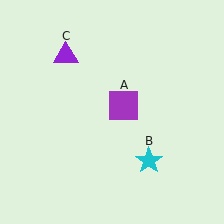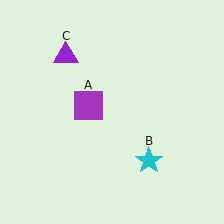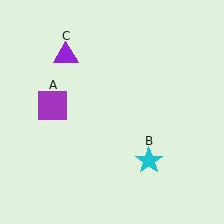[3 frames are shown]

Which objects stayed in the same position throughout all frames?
Cyan star (object B) and purple triangle (object C) remained stationary.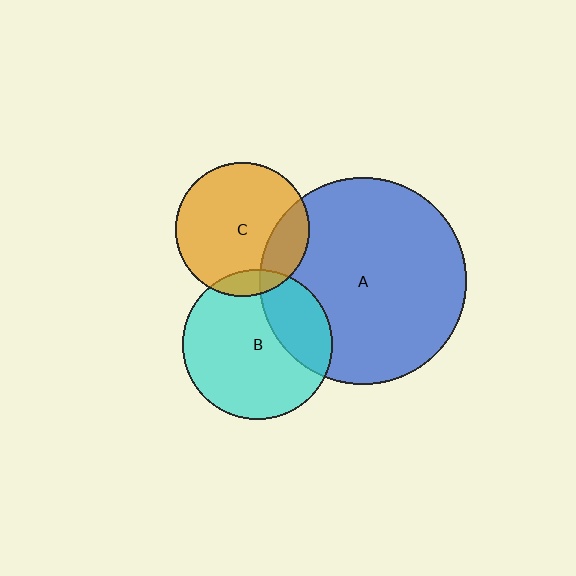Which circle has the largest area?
Circle A (blue).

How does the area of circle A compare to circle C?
Approximately 2.4 times.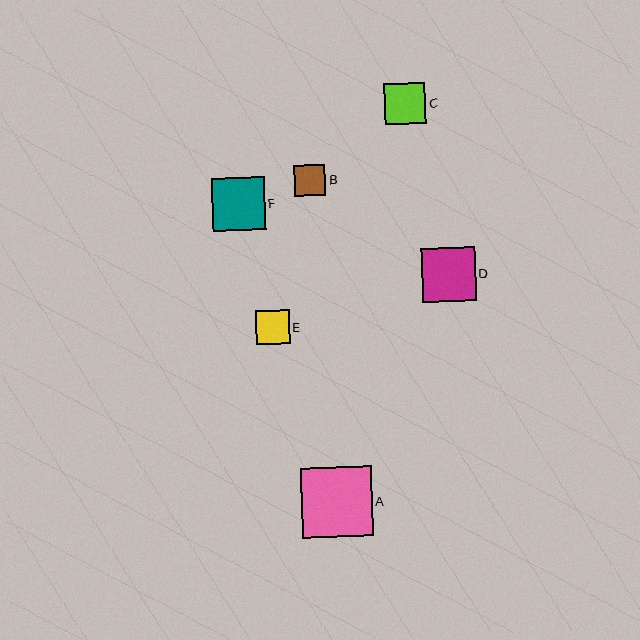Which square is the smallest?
Square B is the smallest with a size of approximately 31 pixels.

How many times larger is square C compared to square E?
Square C is approximately 1.2 times the size of square E.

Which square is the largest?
Square A is the largest with a size of approximately 70 pixels.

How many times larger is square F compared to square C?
Square F is approximately 1.3 times the size of square C.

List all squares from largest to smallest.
From largest to smallest: A, D, F, C, E, B.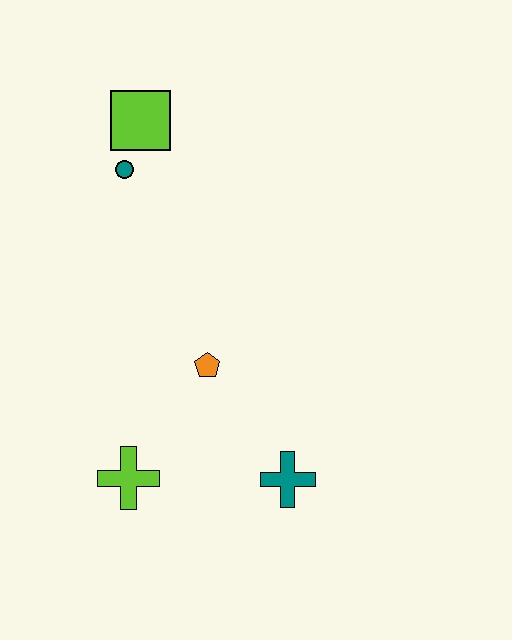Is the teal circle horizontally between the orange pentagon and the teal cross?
No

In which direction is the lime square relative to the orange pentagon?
The lime square is above the orange pentagon.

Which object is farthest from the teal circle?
The teal cross is farthest from the teal circle.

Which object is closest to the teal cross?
The orange pentagon is closest to the teal cross.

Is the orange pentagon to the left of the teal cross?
Yes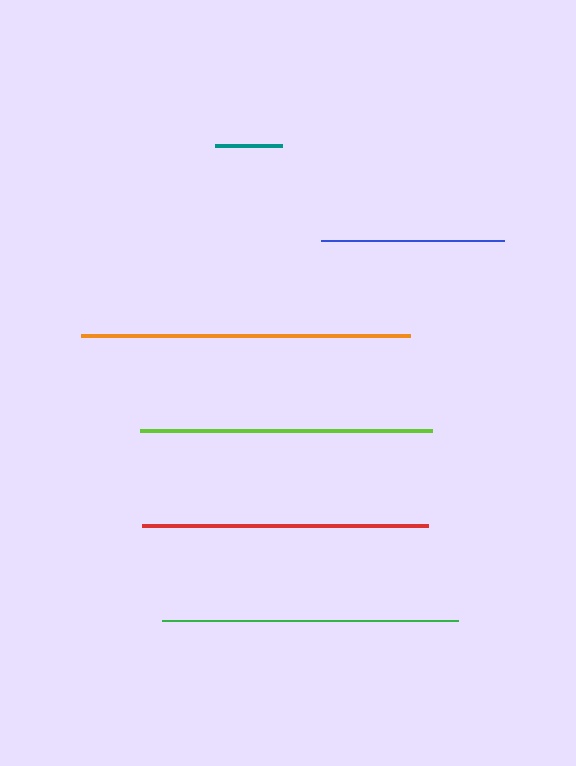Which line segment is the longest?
The orange line is the longest at approximately 329 pixels.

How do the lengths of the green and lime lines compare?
The green and lime lines are approximately the same length.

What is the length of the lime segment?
The lime segment is approximately 292 pixels long.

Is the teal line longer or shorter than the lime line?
The lime line is longer than the teal line.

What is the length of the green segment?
The green segment is approximately 296 pixels long.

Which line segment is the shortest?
The teal line is the shortest at approximately 67 pixels.